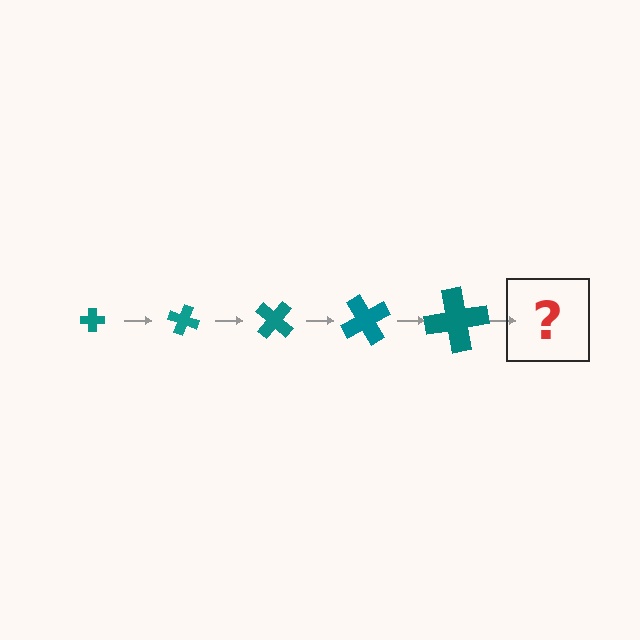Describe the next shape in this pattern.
It should be a cross, larger than the previous one and rotated 100 degrees from the start.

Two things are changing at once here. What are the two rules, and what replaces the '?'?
The two rules are that the cross grows larger each step and it rotates 20 degrees each step. The '?' should be a cross, larger than the previous one and rotated 100 degrees from the start.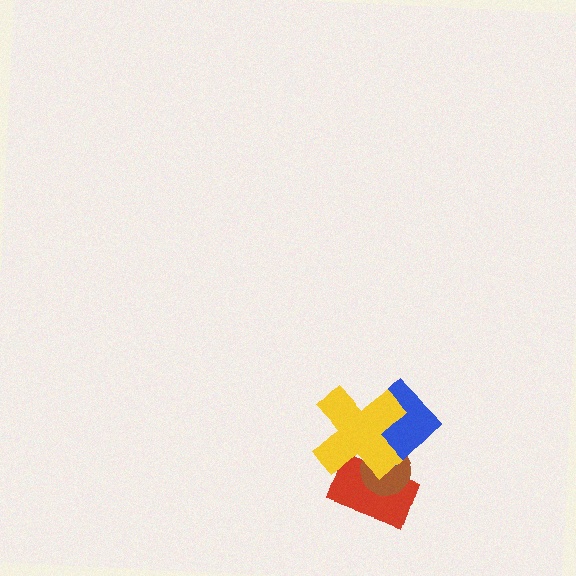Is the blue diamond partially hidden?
Yes, it is partially covered by another shape.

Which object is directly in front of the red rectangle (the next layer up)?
The brown circle is directly in front of the red rectangle.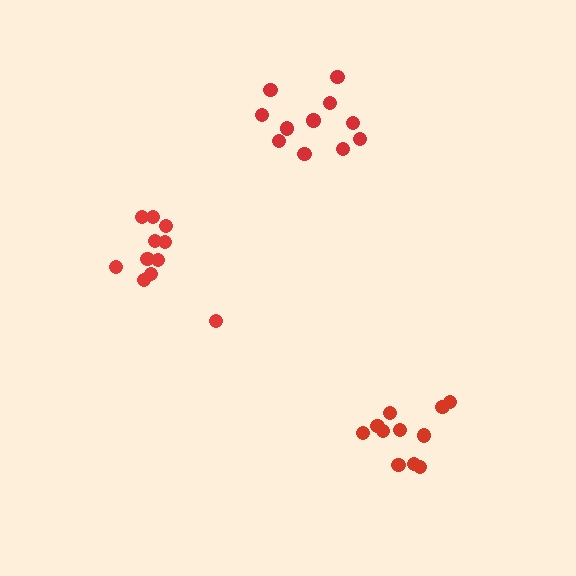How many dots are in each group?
Group 1: 11 dots, Group 2: 11 dots, Group 3: 12 dots (34 total).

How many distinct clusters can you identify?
There are 3 distinct clusters.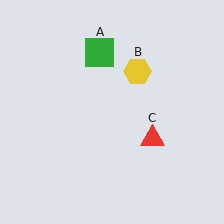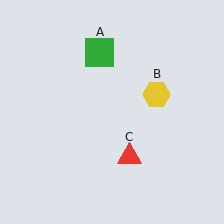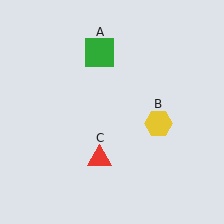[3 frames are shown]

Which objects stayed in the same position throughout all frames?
Green square (object A) remained stationary.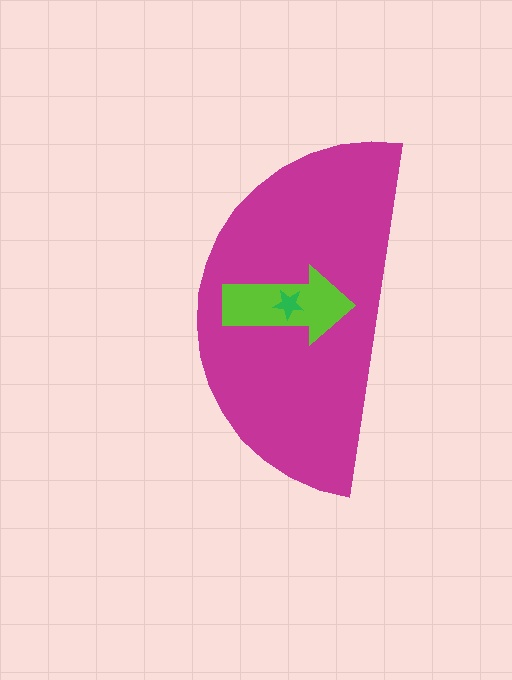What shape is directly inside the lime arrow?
The green star.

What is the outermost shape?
The magenta semicircle.